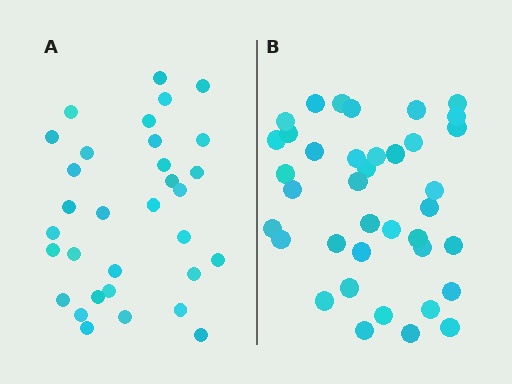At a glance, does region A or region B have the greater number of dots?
Region B (the right region) has more dots.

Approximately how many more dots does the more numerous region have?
Region B has about 6 more dots than region A.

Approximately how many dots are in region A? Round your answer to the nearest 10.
About 30 dots. (The exact count is 32, which rounds to 30.)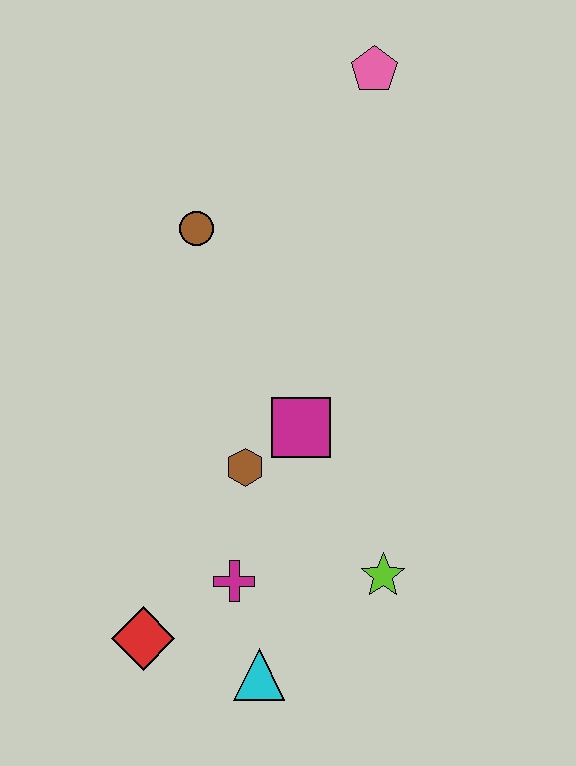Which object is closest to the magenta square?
The brown hexagon is closest to the magenta square.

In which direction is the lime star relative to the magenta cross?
The lime star is to the right of the magenta cross.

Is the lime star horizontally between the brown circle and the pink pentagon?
No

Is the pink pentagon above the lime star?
Yes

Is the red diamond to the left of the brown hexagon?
Yes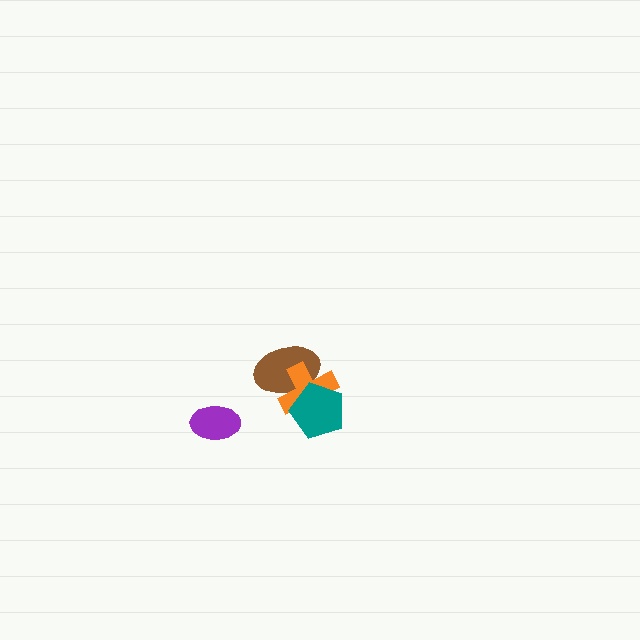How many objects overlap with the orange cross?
2 objects overlap with the orange cross.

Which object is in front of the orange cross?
The teal pentagon is in front of the orange cross.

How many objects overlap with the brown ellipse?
2 objects overlap with the brown ellipse.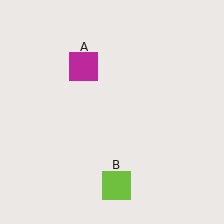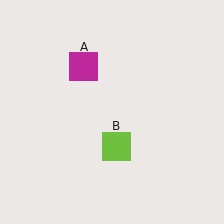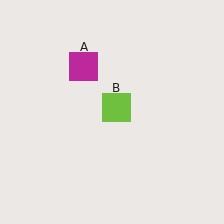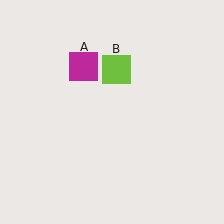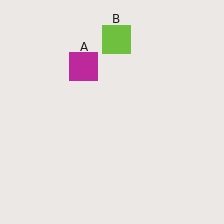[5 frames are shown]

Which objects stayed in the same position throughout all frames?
Magenta square (object A) remained stationary.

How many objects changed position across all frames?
1 object changed position: lime square (object B).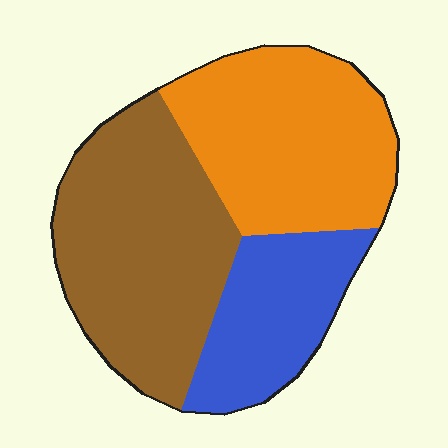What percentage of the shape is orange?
Orange takes up between a third and a half of the shape.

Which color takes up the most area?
Brown, at roughly 40%.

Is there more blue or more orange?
Orange.